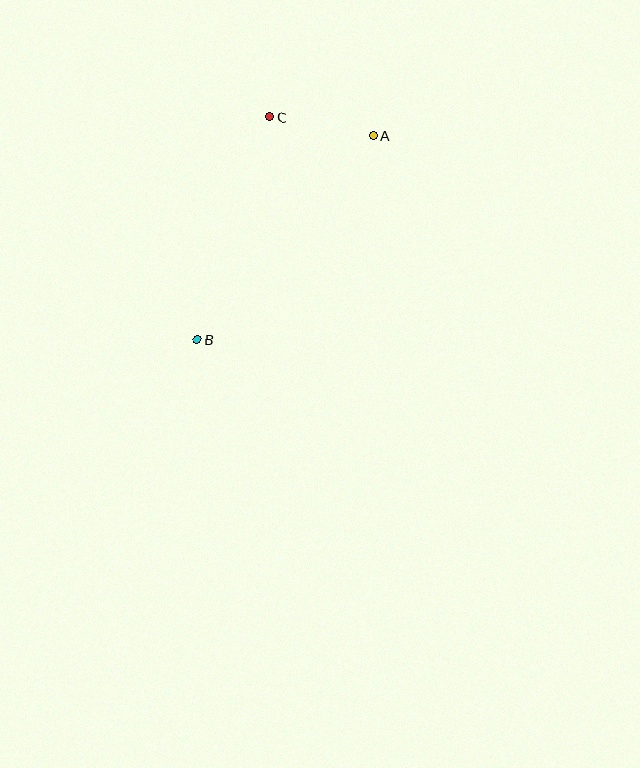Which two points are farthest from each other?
Points A and B are farthest from each other.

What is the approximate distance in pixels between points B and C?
The distance between B and C is approximately 234 pixels.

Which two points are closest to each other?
Points A and C are closest to each other.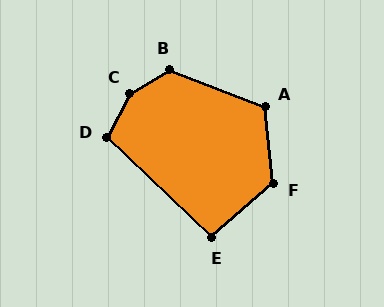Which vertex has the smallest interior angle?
E, at approximately 95 degrees.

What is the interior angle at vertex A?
Approximately 117 degrees (obtuse).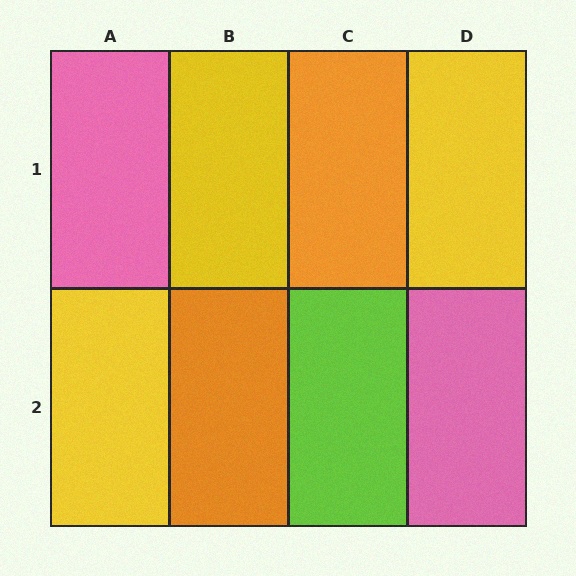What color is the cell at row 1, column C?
Orange.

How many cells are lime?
1 cell is lime.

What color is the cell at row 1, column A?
Pink.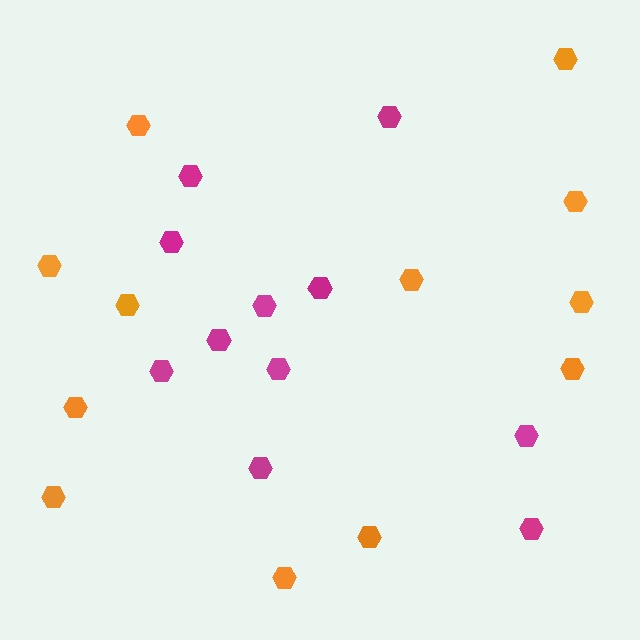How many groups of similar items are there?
There are 2 groups: one group of magenta hexagons (11) and one group of orange hexagons (12).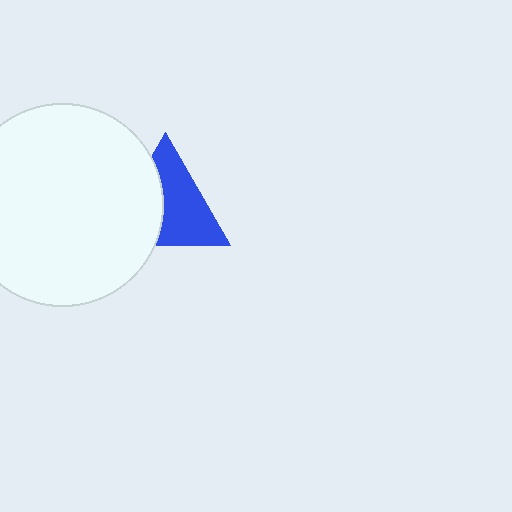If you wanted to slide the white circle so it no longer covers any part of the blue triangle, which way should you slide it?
Slide it left — that is the most direct way to separate the two shapes.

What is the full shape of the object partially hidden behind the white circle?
The partially hidden object is a blue triangle.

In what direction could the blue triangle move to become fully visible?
The blue triangle could move right. That would shift it out from behind the white circle entirely.